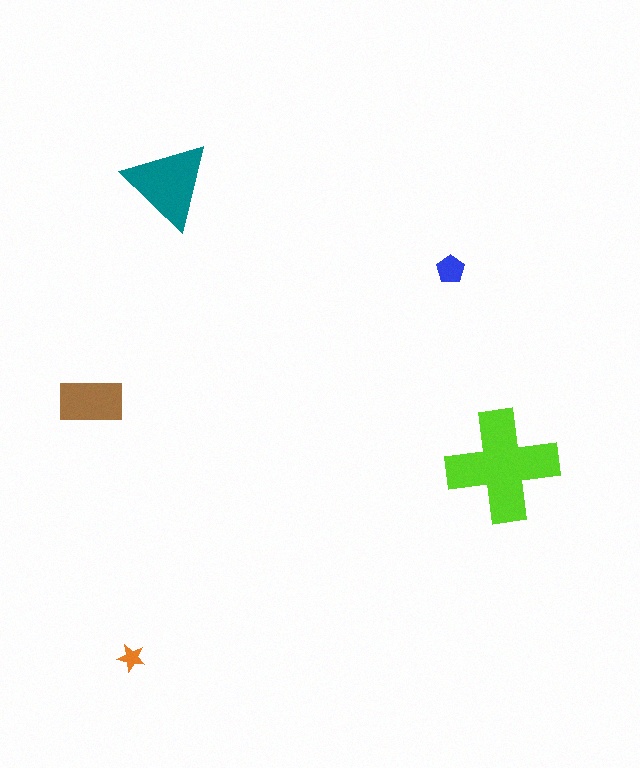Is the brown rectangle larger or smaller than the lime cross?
Smaller.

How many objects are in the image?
There are 5 objects in the image.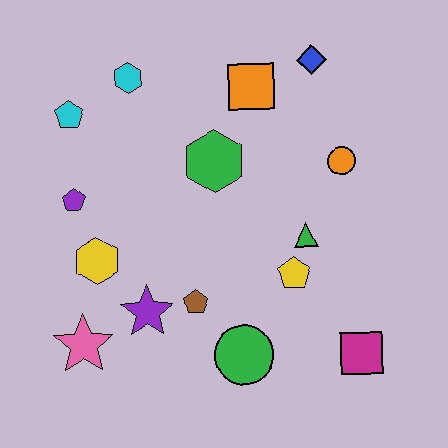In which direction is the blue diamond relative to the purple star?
The blue diamond is above the purple star.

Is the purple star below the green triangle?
Yes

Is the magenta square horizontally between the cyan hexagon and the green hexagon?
No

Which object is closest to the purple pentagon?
The yellow hexagon is closest to the purple pentagon.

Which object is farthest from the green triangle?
The cyan pentagon is farthest from the green triangle.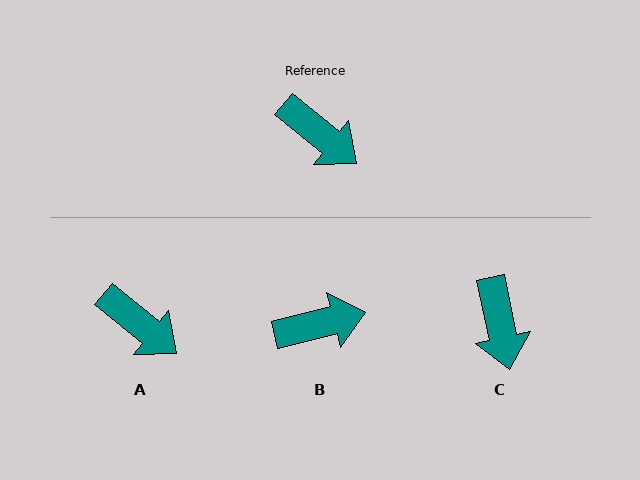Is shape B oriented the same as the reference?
No, it is off by about 53 degrees.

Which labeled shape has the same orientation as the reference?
A.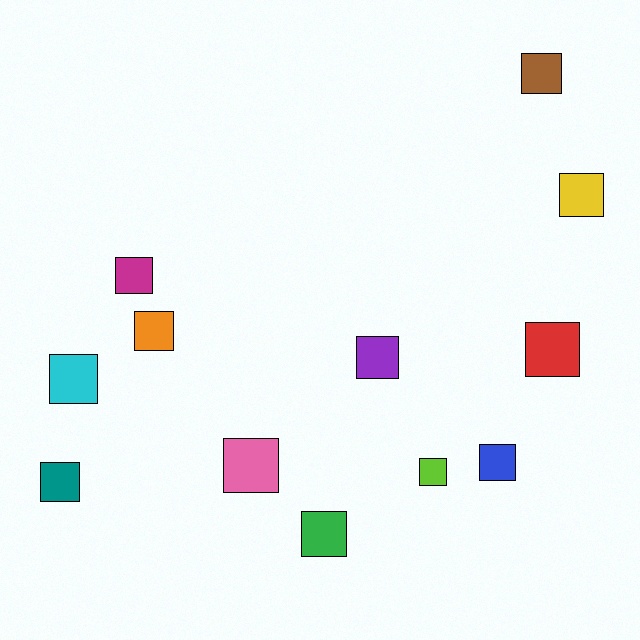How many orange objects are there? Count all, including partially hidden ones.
There is 1 orange object.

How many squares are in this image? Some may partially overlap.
There are 12 squares.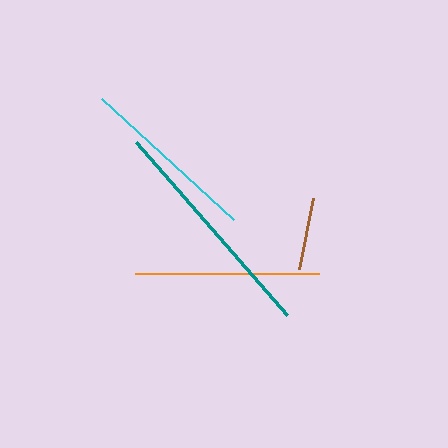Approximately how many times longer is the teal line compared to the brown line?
The teal line is approximately 3.2 times the length of the brown line.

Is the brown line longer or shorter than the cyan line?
The cyan line is longer than the brown line.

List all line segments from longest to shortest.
From longest to shortest: teal, orange, cyan, brown.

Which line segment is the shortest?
The brown line is the shortest at approximately 72 pixels.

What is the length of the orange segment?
The orange segment is approximately 184 pixels long.